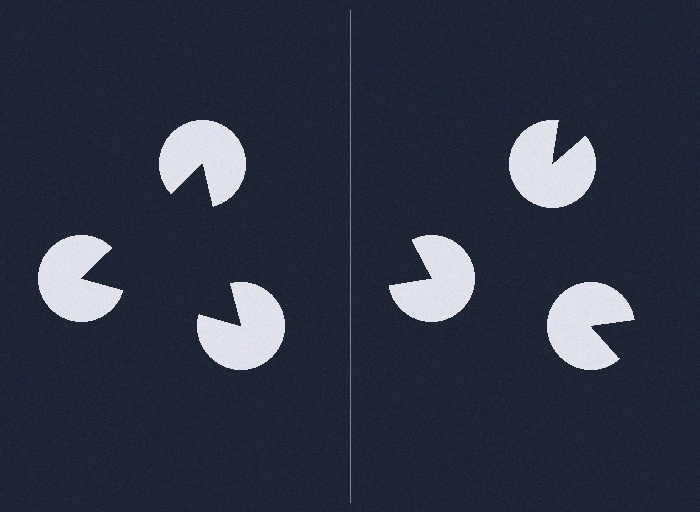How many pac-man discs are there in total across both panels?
6 — 3 on each side.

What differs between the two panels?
The pac-man discs are positioned identically on both sides; only the wedge orientations differ. On the left they align to a triangle; on the right they are misaligned.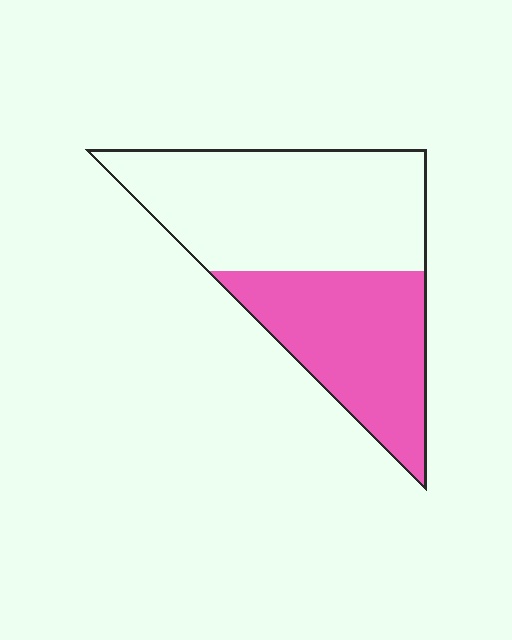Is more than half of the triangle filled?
No.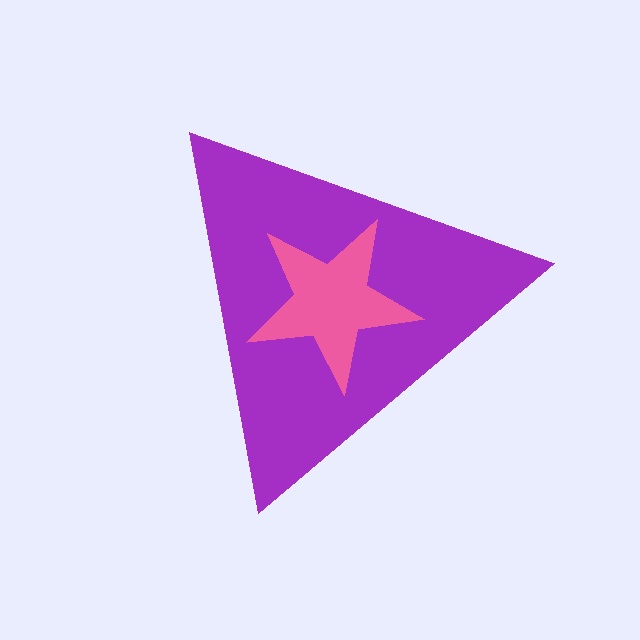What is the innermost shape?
The pink star.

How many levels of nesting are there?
2.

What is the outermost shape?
The purple triangle.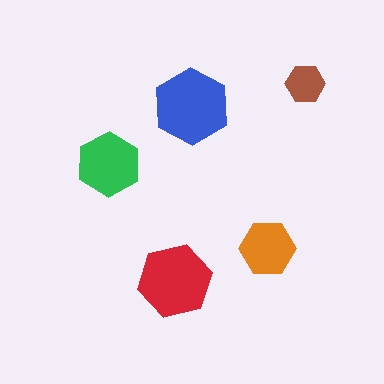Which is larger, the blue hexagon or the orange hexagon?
The blue one.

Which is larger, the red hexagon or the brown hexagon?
The red one.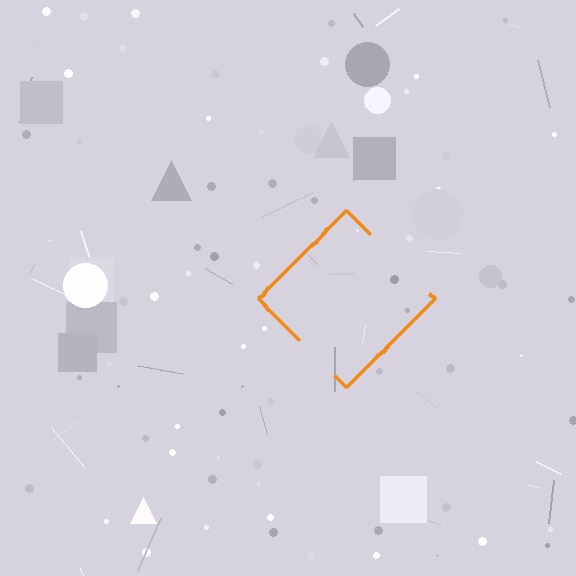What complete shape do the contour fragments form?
The contour fragments form a diamond.